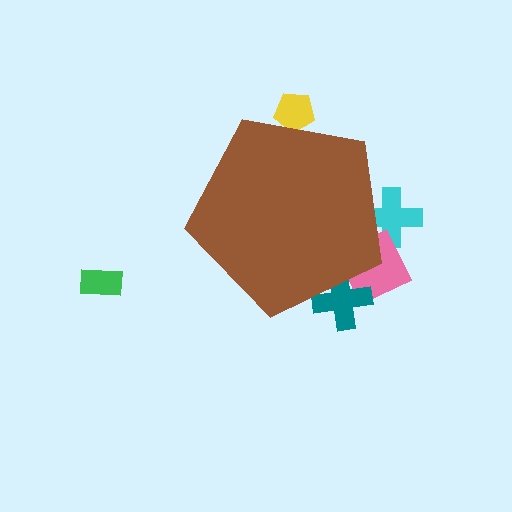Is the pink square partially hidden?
Yes, the pink square is partially hidden behind the brown pentagon.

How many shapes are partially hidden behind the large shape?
4 shapes are partially hidden.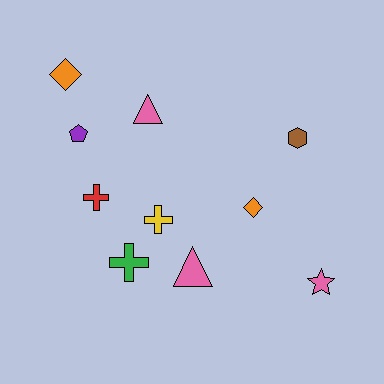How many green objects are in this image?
There is 1 green object.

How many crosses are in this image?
There are 3 crosses.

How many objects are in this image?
There are 10 objects.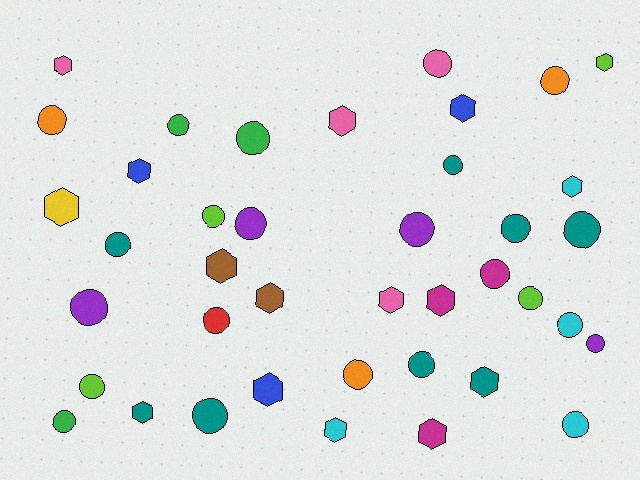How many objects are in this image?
There are 40 objects.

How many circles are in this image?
There are 24 circles.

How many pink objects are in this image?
There are 4 pink objects.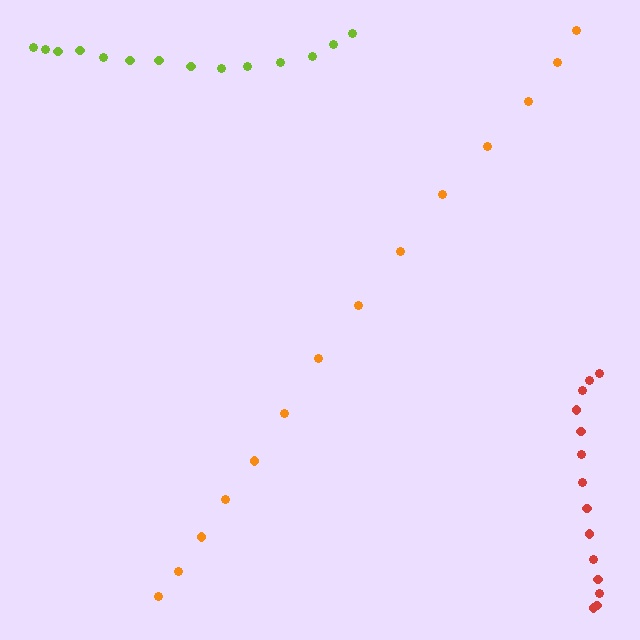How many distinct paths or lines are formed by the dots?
There are 3 distinct paths.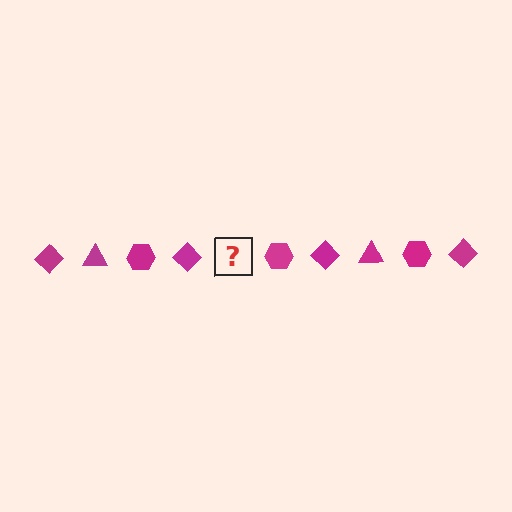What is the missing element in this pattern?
The missing element is a magenta triangle.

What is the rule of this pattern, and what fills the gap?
The rule is that the pattern cycles through diamond, triangle, hexagon shapes in magenta. The gap should be filled with a magenta triangle.